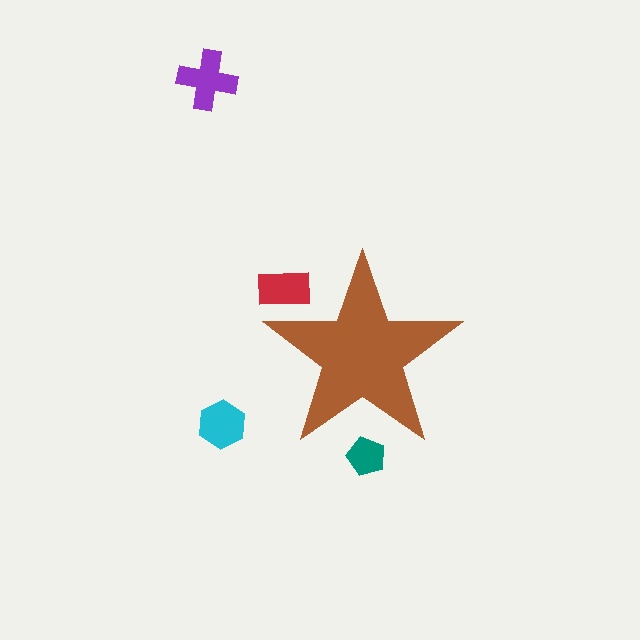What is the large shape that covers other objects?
A brown star.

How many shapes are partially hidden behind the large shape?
2 shapes are partially hidden.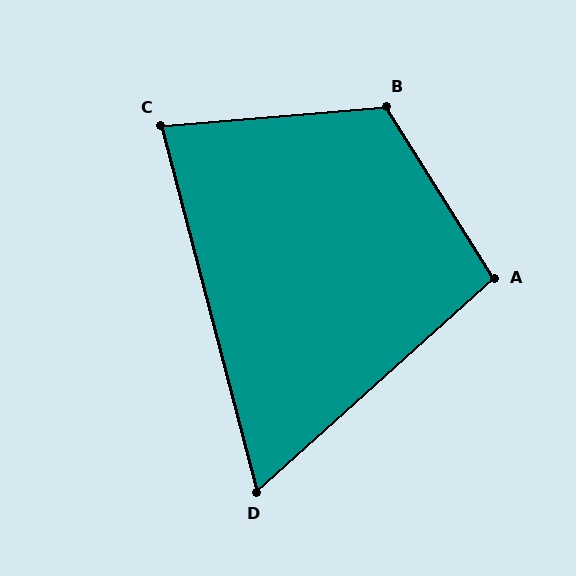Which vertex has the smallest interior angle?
D, at approximately 63 degrees.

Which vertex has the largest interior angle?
B, at approximately 117 degrees.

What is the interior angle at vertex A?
Approximately 100 degrees (obtuse).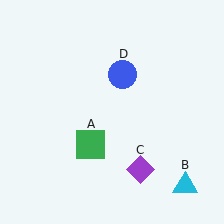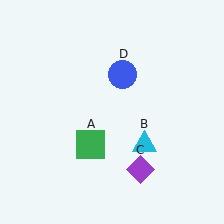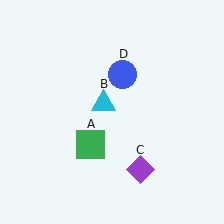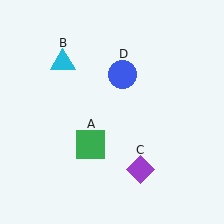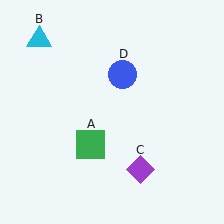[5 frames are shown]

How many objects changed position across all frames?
1 object changed position: cyan triangle (object B).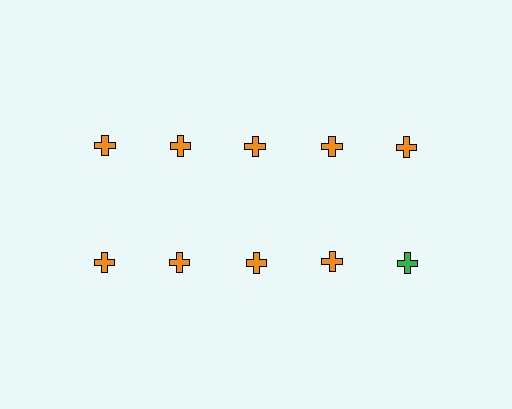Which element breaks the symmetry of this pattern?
The green cross in the second row, rightmost column breaks the symmetry. All other shapes are orange crosses.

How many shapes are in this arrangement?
There are 10 shapes arranged in a grid pattern.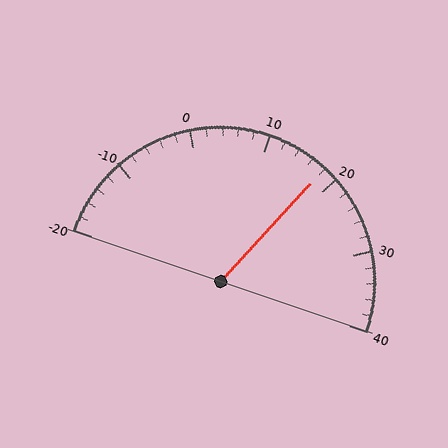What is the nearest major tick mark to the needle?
The nearest major tick mark is 20.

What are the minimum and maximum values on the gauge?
The gauge ranges from -20 to 40.